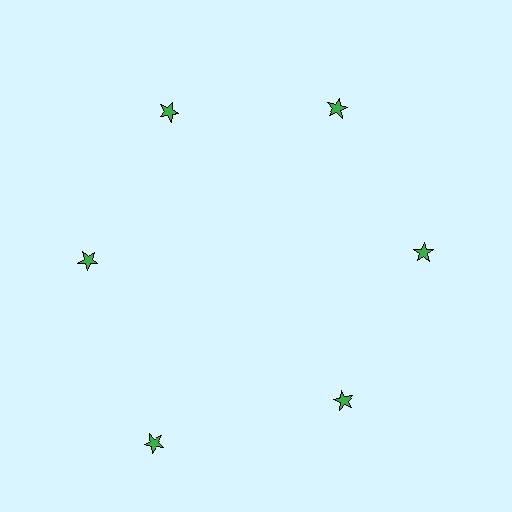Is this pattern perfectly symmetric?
No. The 6 green stars are arranged in a ring, but one element near the 7 o'clock position is pushed outward from the center, breaking the 6-fold rotational symmetry.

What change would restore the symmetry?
The symmetry would be restored by moving it inward, back onto the ring so that all 6 stars sit at equal angles and equal distance from the center.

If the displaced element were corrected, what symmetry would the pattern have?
It would have 6-fold rotational symmetry — the pattern would map onto itself every 60 degrees.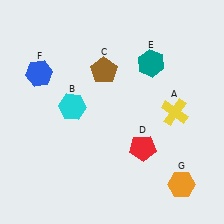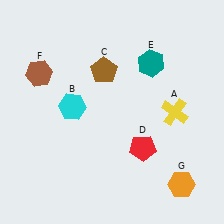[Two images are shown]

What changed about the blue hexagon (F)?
In Image 1, F is blue. In Image 2, it changed to brown.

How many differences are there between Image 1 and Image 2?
There is 1 difference between the two images.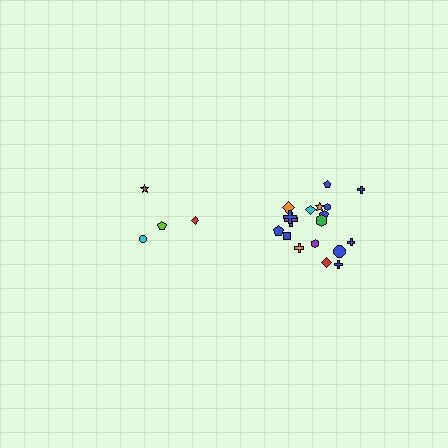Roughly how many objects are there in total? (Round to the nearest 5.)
Roughly 20 objects in total.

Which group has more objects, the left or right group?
The right group.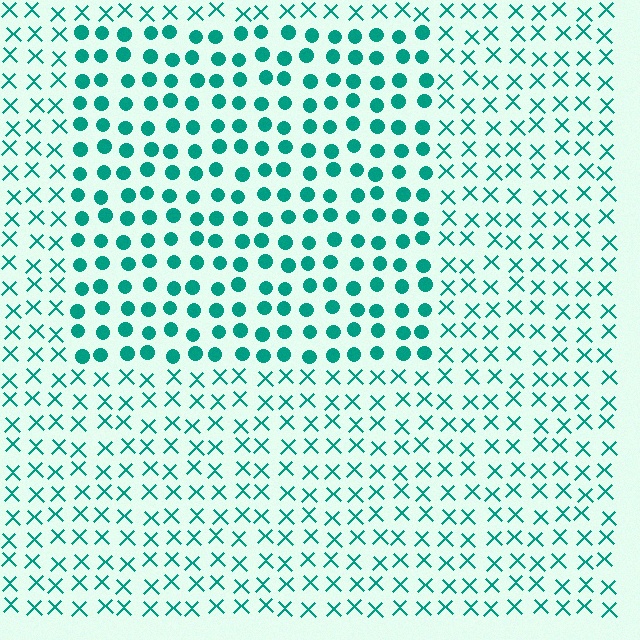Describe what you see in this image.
The image is filled with small teal elements arranged in a uniform grid. A rectangle-shaped region contains circles, while the surrounding area contains X marks. The boundary is defined purely by the change in element shape.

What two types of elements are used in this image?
The image uses circles inside the rectangle region and X marks outside it.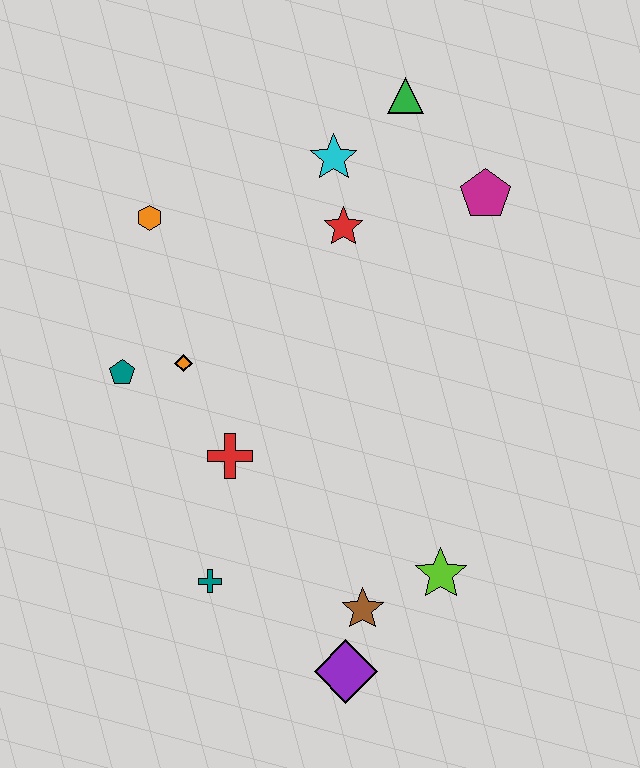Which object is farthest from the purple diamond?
The green triangle is farthest from the purple diamond.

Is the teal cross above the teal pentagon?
No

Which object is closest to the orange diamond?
The teal pentagon is closest to the orange diamond.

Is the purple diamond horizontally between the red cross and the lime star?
Yes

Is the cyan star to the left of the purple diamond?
Yes